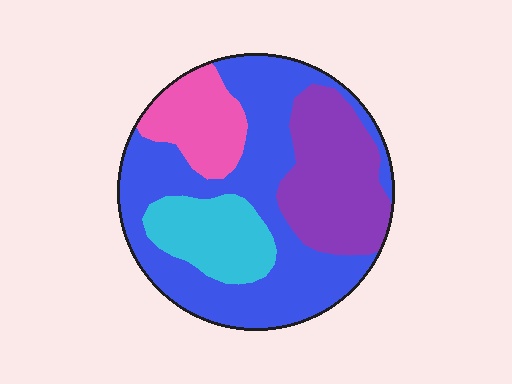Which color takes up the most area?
Blue, at roughly 50%.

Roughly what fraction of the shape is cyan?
Cyan covers 14% of the shape.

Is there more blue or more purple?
Blue.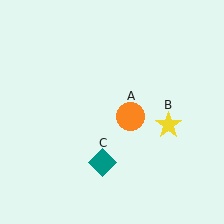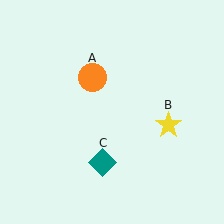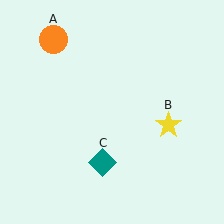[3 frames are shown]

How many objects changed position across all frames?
1 object changed position: orange circle (object A).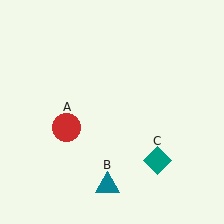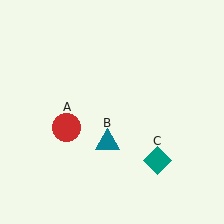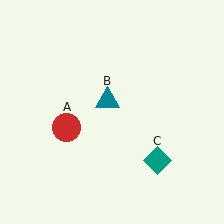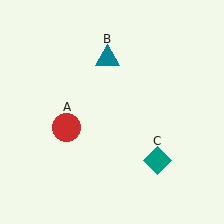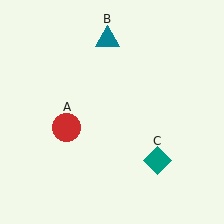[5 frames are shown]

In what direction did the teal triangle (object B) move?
The teal triangle (object B) moved up.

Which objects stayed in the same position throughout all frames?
Red circle (object A) and teal diamond (object C) remained stationary.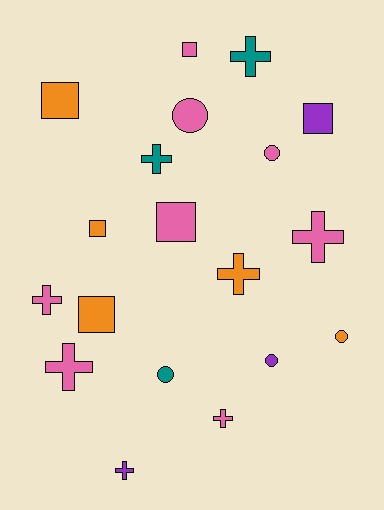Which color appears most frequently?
Pink, with 8 objects.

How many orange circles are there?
There is 1 orange circle.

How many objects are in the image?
There are 19 objects.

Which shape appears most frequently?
Cross, with 8 objects.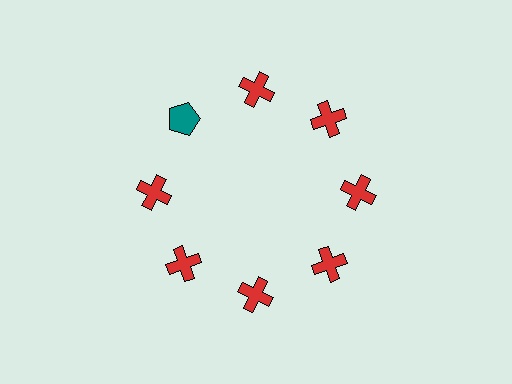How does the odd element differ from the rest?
It differs in both color (teal instead of red) and shape (pentagon instead of cross).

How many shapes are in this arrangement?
There are 8 shapes arranged in a ring pattern.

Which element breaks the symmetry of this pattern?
The teal pentagon at roughly the 10 o'clock position breaks the symmetry. All other shapes are red crosses.